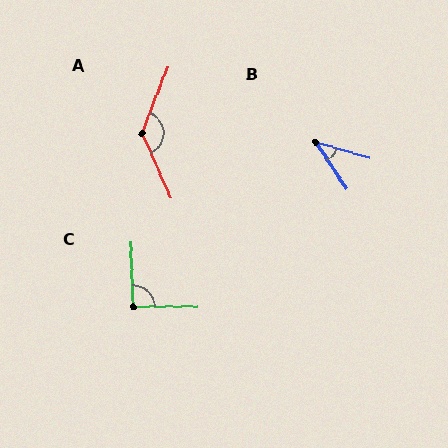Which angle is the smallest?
B, at approximately 40 degrees.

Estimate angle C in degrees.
Approximately 91 degrees.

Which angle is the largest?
A, at approximately 134 degrees.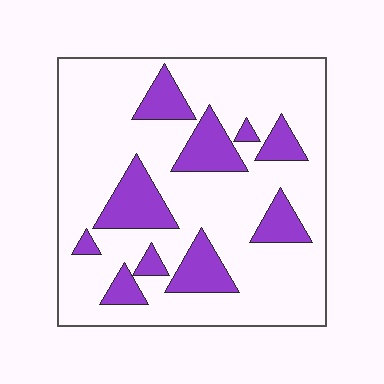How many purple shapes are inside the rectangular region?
10.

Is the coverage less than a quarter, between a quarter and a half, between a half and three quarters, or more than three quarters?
Less than a quarter.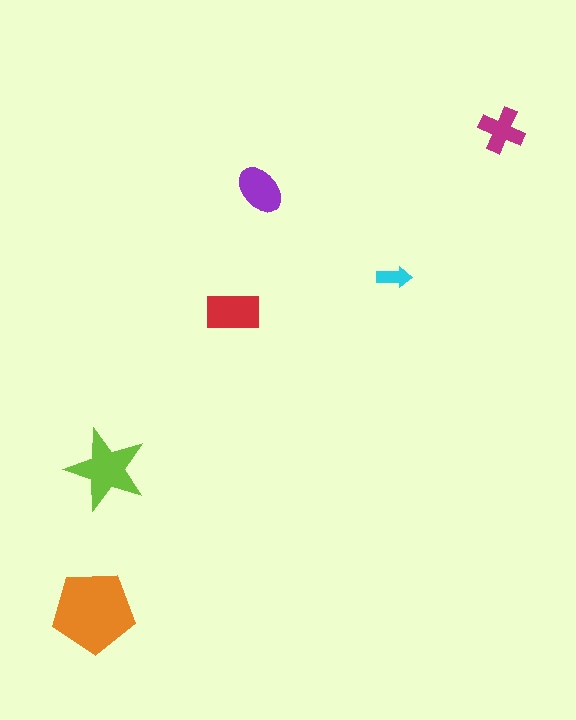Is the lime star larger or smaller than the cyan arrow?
Larger.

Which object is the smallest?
The cyan arrow.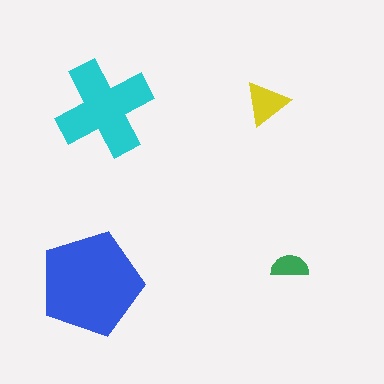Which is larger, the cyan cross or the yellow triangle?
The cyan cross.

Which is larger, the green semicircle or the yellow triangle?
The yellow triangle.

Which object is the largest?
The blue pentagon.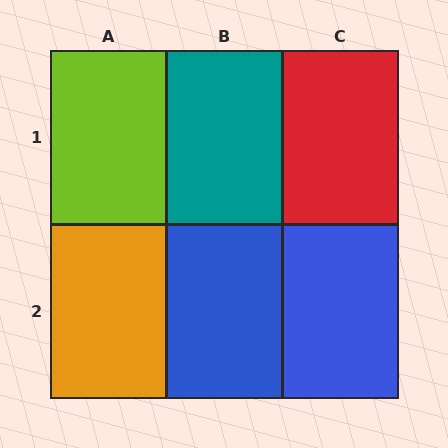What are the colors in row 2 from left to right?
Orange, blue, blue.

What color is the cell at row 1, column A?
Lime.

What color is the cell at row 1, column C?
Red.